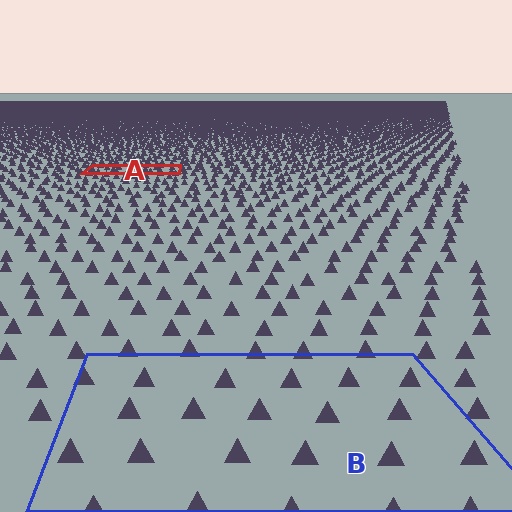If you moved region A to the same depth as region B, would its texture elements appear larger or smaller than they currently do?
They would appear larger. At a closer depth, the same texture elements are projected at a bigger on-screen size.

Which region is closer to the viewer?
Region B is closer. The texture elements there are larger and more spread out.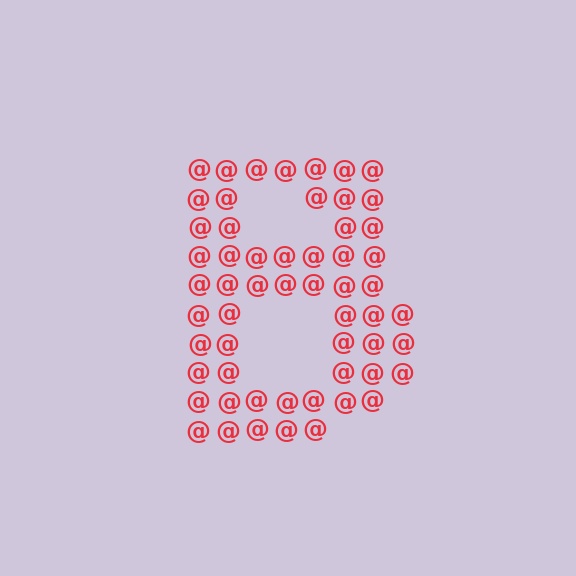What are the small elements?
The small elements are at signs.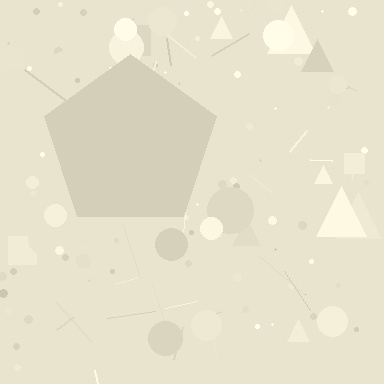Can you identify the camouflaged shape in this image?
The camouflaged shape is a pentagon.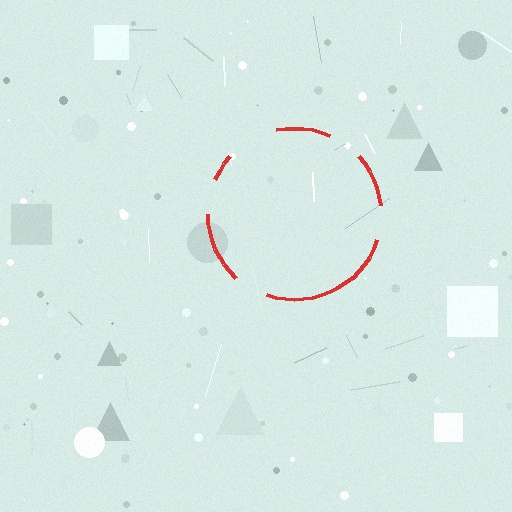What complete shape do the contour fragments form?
The contour fragments form a circle.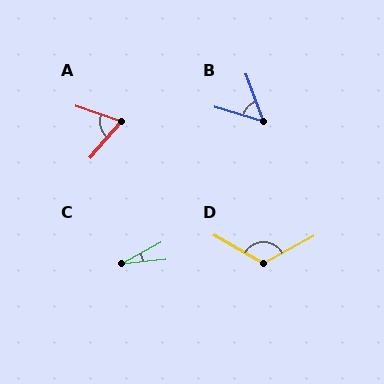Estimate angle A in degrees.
Approximately 68 degrees.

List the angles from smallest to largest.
C (24°), B (53°), A (68°), D (122°).